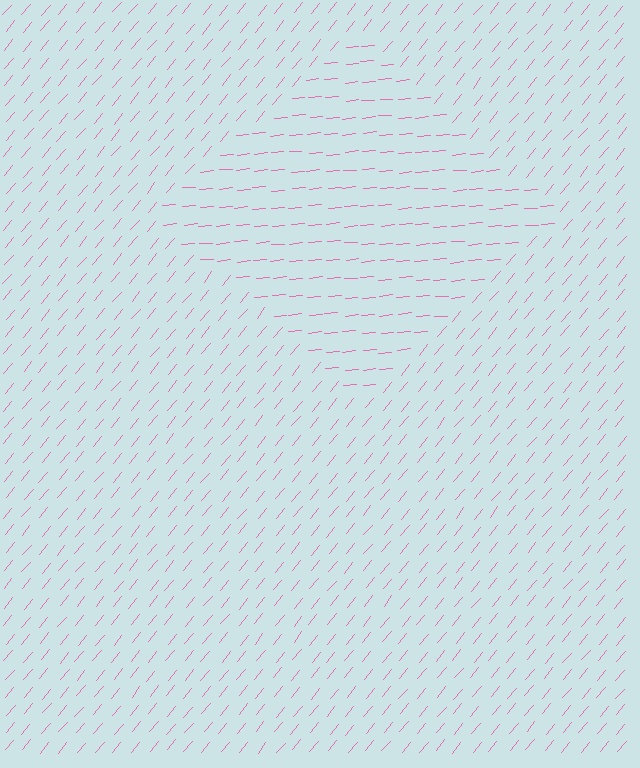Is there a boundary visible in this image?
Yes, there is a texture boundary formed by a change in line orientation.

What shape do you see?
I see a diamond.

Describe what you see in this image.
The image is filled with small pink line segments. A diamond region in the image has lines oriented differently from the surrounding lines, creating a visible texture boundary.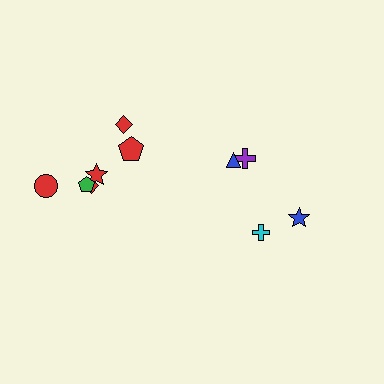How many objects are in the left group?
There are 6 objects.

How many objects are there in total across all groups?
There are 10 objects.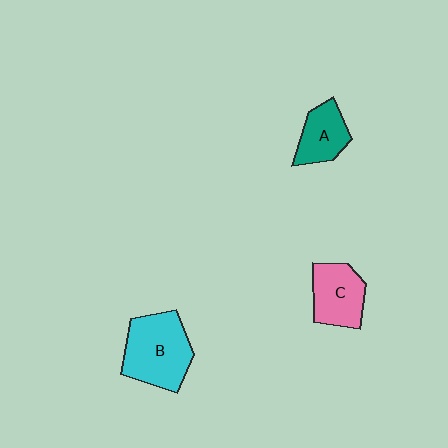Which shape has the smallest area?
Shape A (teal).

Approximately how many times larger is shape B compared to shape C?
Approximately 1.4 times.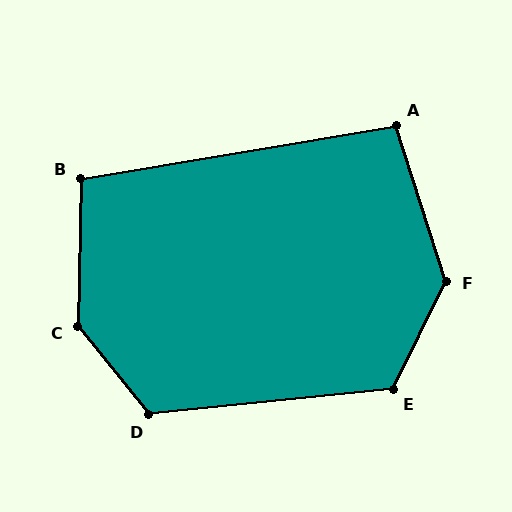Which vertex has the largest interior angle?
C, at approximately 140 degrees.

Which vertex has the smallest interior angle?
A, at approximately 98 degrees.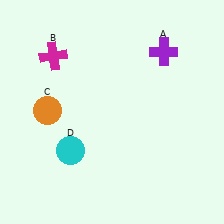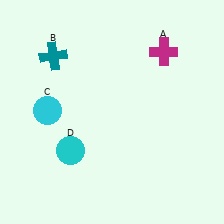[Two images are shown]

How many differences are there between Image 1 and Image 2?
There are 3 differences between the two images.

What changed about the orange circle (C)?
In Image 1, C is orange. In Image 2, it changed to cyan.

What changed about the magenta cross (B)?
In Image 1, B is magenta. In Image 2, it changed to teal.